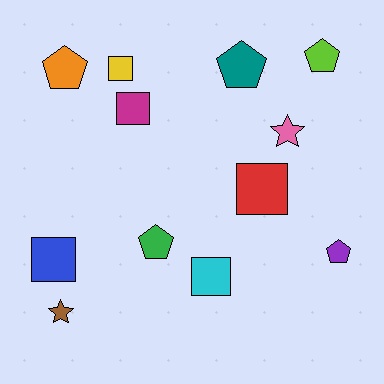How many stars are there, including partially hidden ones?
There are 2 stars.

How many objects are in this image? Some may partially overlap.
There are 12 objects.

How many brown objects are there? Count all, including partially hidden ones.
There is 1 brown object.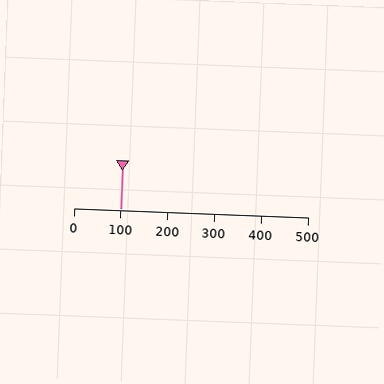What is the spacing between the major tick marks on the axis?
The major ticks are spaced 100 apart.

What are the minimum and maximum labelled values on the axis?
The axis runs from 0 to 500.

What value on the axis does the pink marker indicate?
The marker indicates approximately 100.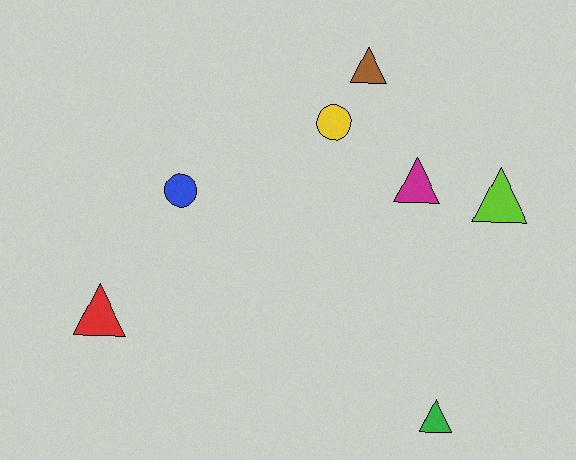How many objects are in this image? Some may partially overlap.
There are 7 objects.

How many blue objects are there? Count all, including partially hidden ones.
There is 1 blue object.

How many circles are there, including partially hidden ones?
There are 2 circles.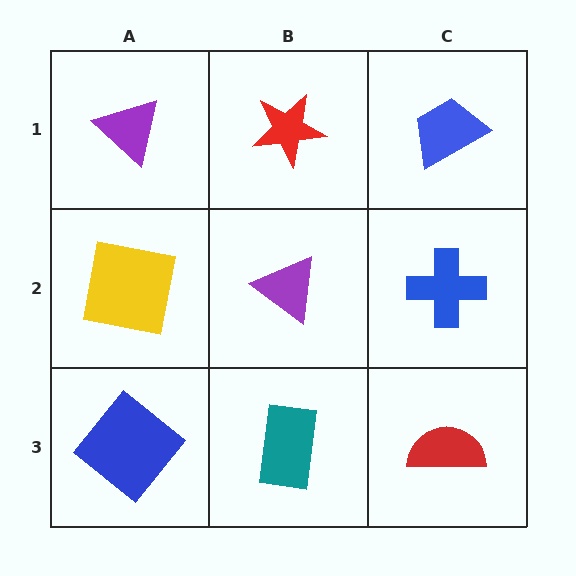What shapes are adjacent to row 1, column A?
A yellow square (row 2, column A), a red star (row 1, column B).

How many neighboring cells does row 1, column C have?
2.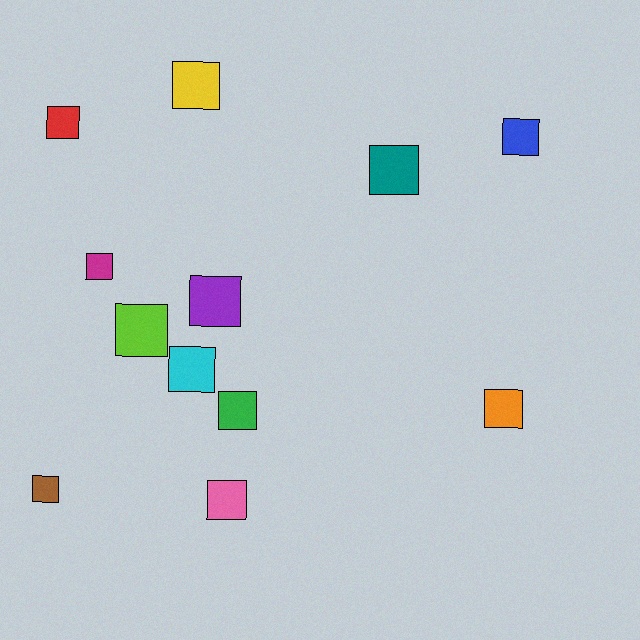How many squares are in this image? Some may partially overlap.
There are 12 squares.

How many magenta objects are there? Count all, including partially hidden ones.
There is 1 magenta object.